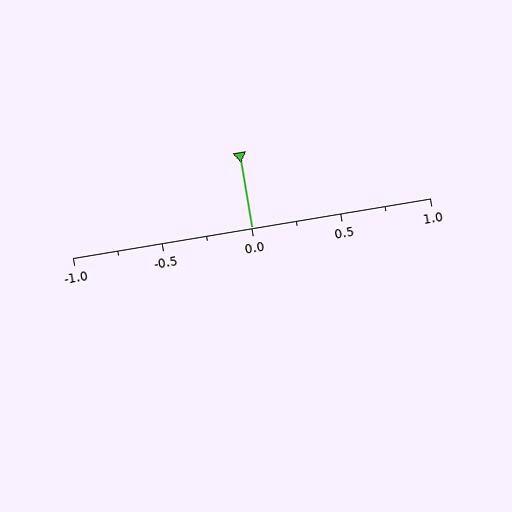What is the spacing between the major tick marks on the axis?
The major ticks are spaced 0.5 apart.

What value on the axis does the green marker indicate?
The marker indicates approximately 0.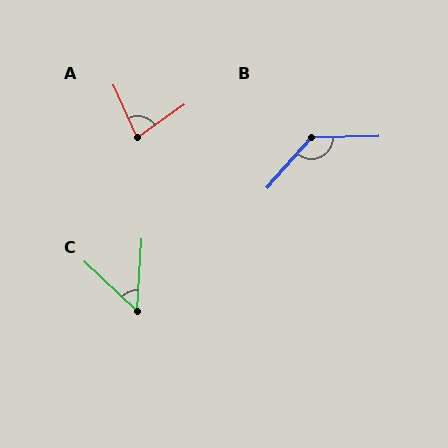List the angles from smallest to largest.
C (50°), A (79°), B (132°).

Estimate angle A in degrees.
Approximately 79 degrees.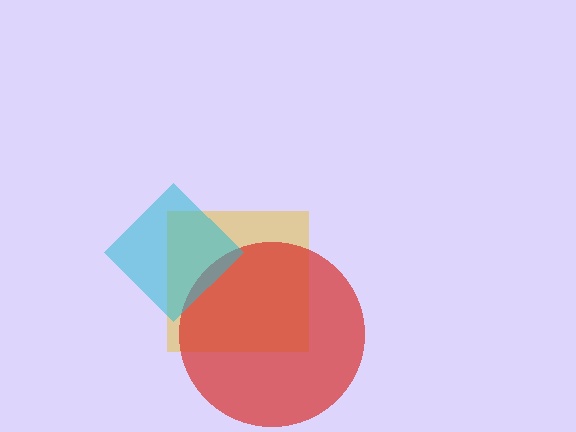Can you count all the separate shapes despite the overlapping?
Yes, there are 3 separate shapes.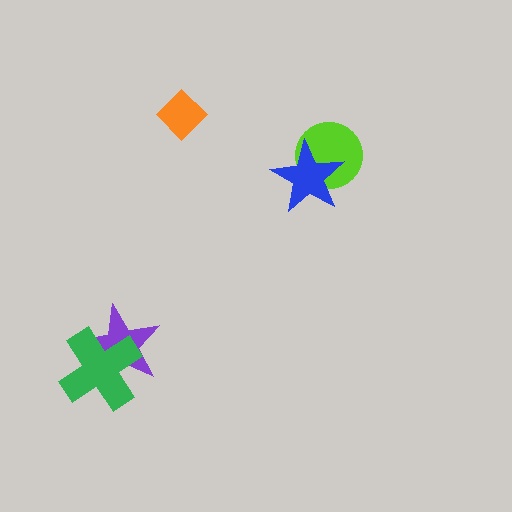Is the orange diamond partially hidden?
No, no other shape covers it.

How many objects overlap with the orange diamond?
0 objects overlap with the orange diamond.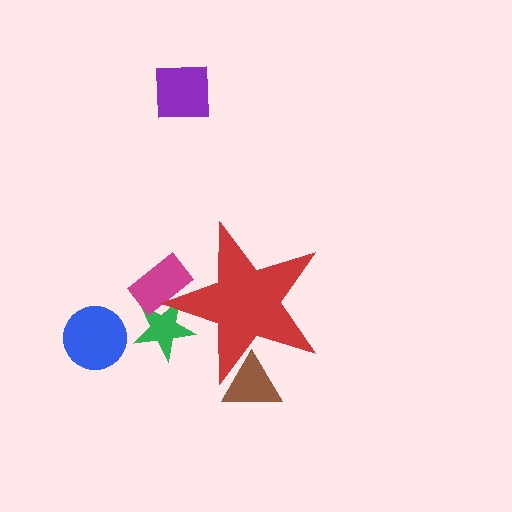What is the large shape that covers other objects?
A red star.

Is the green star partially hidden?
Yes, the green star is partially hidden behind the red star.